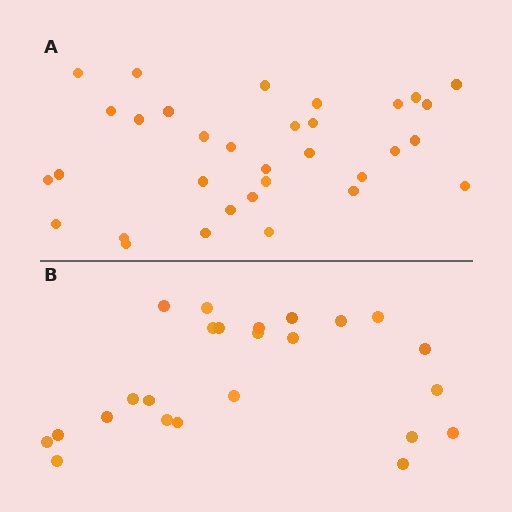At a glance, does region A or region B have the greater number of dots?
Region A (the top region) has more dots.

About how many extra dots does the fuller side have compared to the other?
Region A has roughly 8 or so more dots than region B.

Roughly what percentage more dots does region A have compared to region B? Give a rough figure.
About 40% more.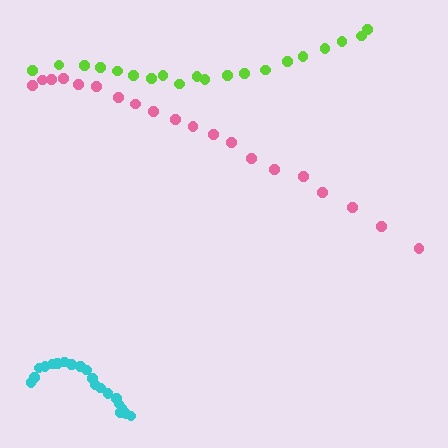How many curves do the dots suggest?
There are 3 distinct paths.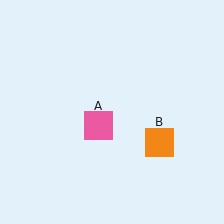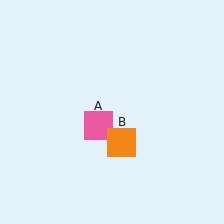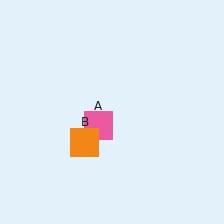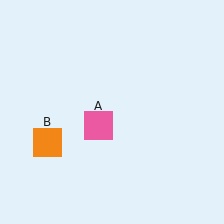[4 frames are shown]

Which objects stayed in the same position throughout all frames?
Pink square (object A) remained stationary.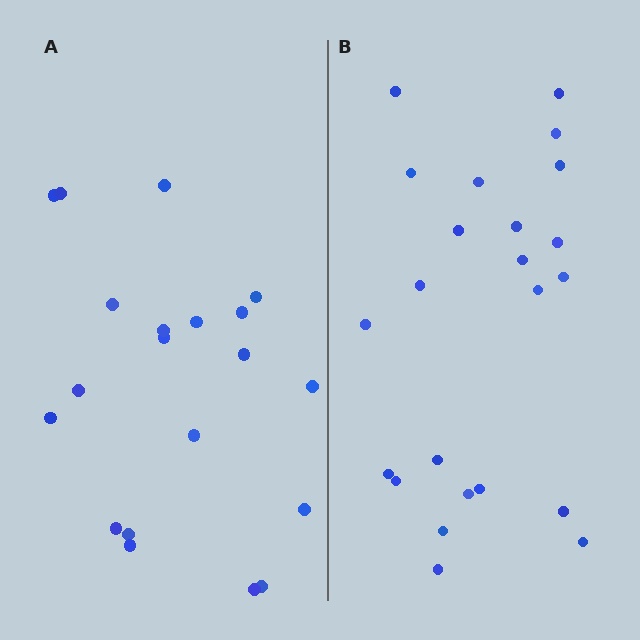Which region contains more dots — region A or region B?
Region B (the right region) has more dots.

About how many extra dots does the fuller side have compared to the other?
Region B has just a few more — roughly 2 or 3 more dots than region A.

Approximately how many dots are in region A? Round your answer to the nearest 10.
About 20 dots.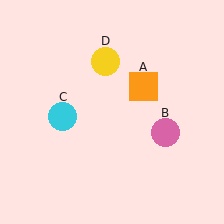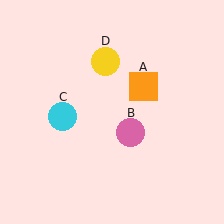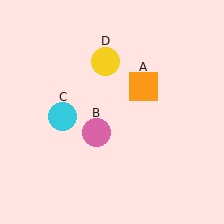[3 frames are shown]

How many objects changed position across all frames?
1 object changed position: pink circle (object B).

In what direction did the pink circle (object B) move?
The pink circle (object B) moved left.